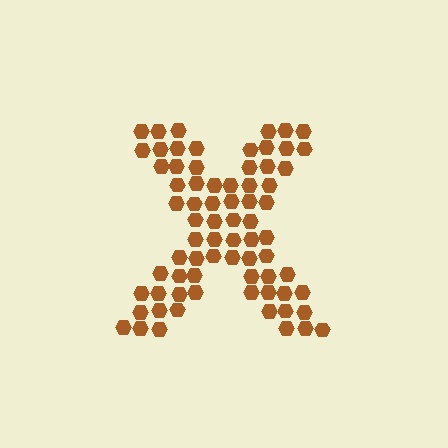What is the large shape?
The large shape is the letter X.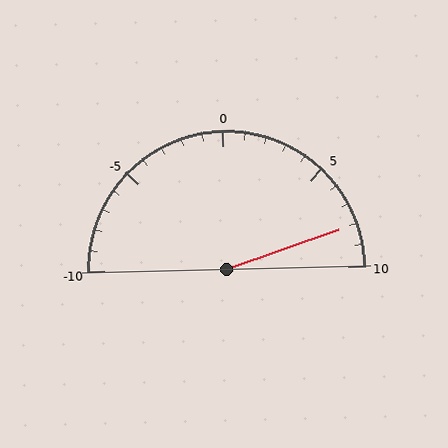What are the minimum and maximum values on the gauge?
The gauge ranges from -10 to 10.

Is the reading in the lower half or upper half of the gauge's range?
The reading is in the upper half of the range (-10 to 10).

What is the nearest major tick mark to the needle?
The nearest major tick mark is 10.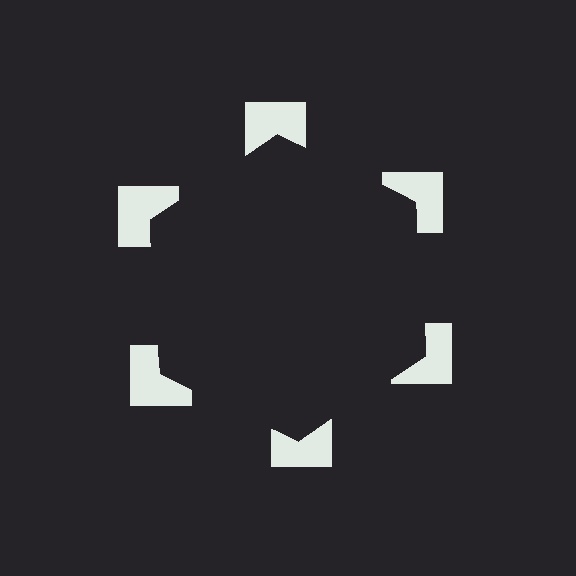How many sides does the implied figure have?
6 sides.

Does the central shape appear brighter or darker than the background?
It typically appears slightly darker than the background, even though no actual brightness change is drawn.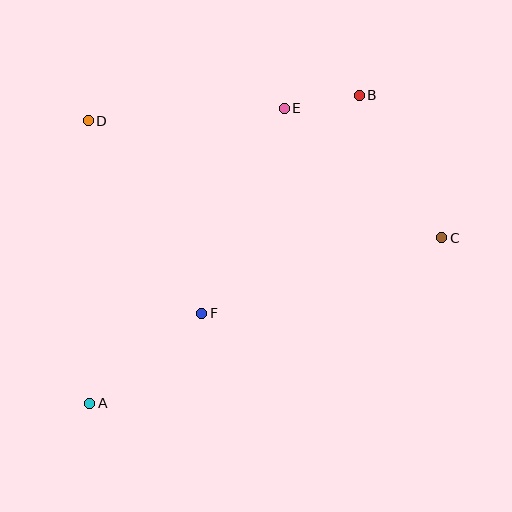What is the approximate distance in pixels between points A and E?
The distance between A and E is approximately 353 pixels.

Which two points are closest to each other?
Points B and E are closest to each other.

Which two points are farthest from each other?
Points A and B are farthest from each other.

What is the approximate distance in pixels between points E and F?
The distance between E and F is approximately 221 pixels.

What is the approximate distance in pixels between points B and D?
The distance between B and D is approximately 272 pixels.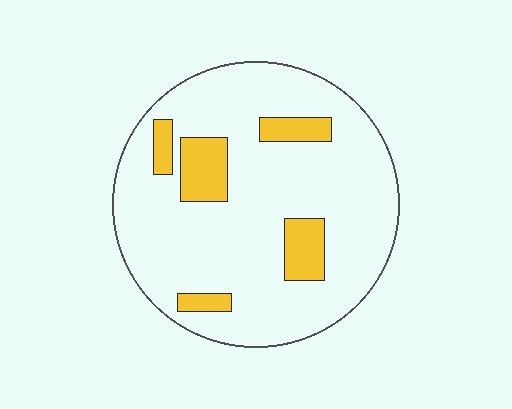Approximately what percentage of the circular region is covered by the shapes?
Approximately 15%.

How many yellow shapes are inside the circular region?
5.